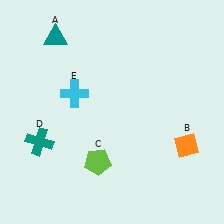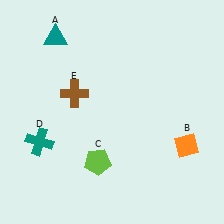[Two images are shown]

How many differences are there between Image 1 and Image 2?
There is 1 difference between the two images.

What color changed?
The cross (E) changed from cyan in Image 1 to brown in Image 2.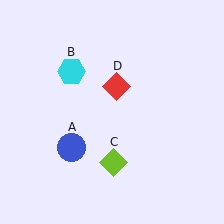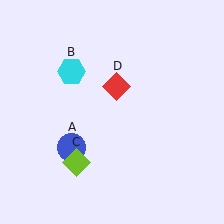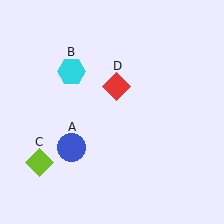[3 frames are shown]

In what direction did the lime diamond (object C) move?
The lime diamond (object C) moved left.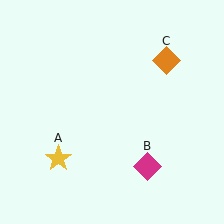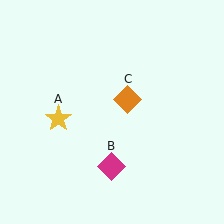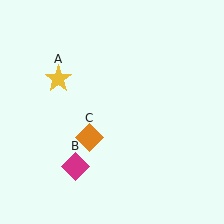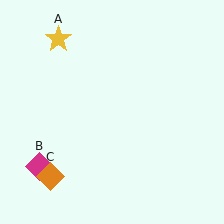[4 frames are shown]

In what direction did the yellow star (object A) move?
The yellow star (object A) moved up.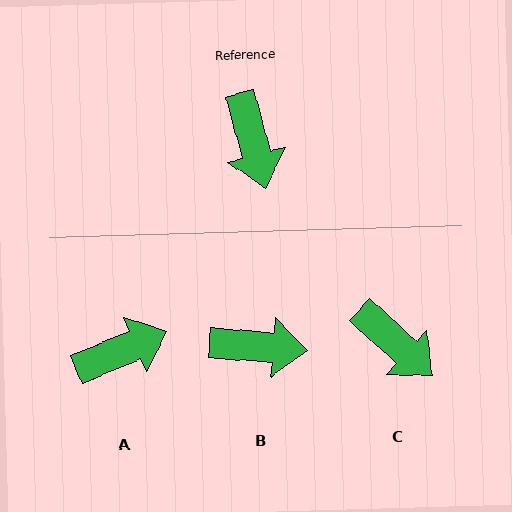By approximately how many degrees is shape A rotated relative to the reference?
Approximately 98 degrees counter-clockwise.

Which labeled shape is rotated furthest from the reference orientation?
A, about 98 degrees away.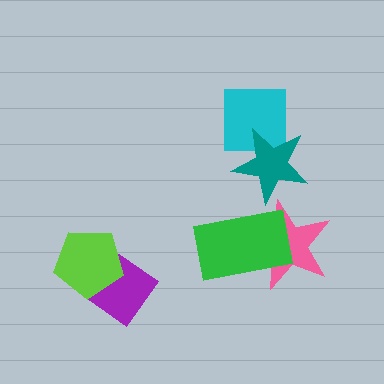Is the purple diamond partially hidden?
Yes, it is partially covered by another shape.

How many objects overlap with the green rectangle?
1 object overlaps with the green rectangle.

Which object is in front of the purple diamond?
The lime pentagon is in front of the purple diamond.